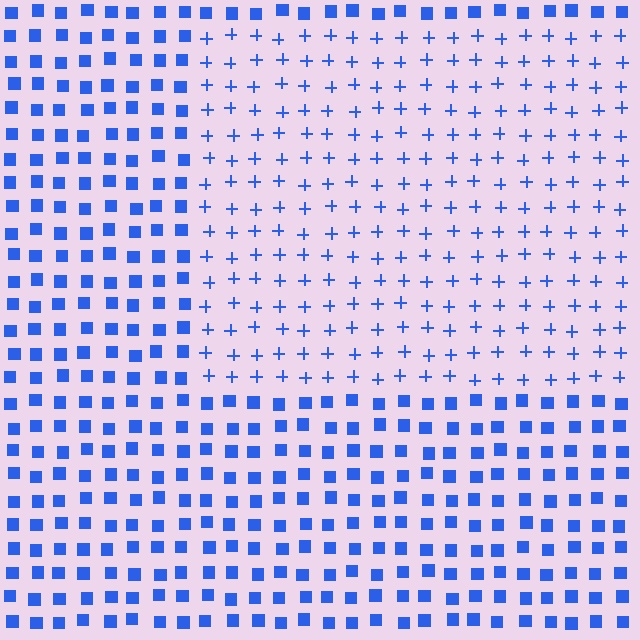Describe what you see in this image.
The image is filled with small blue elements arranged in a uniform grid. A rectangle-shaped region contains plus signs, while the surrounding area contains squares. The boundary is defined purely by the change in element shape.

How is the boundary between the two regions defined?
The boundary is defined by a change in element shape: plus signs inside vs. squares outside. All elements share the same color and spacing.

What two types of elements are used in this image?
The image uses plus signs inside the rectangle region and squares outside it.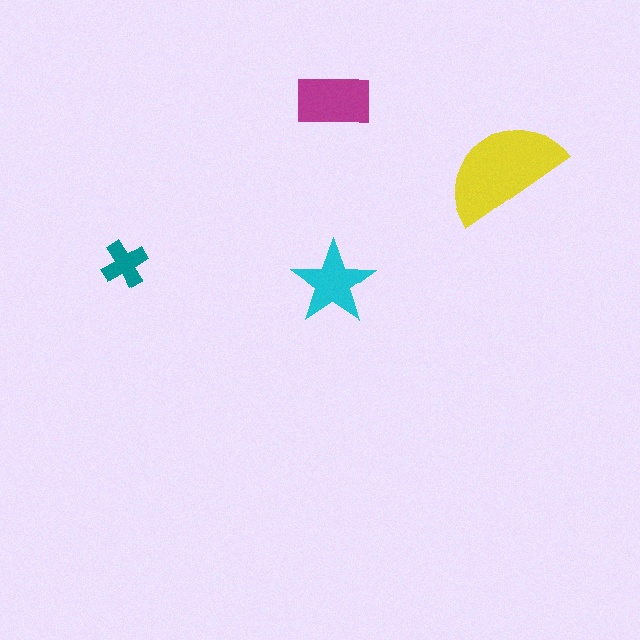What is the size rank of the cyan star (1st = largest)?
3rd.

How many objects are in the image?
There are 4 objects in the image.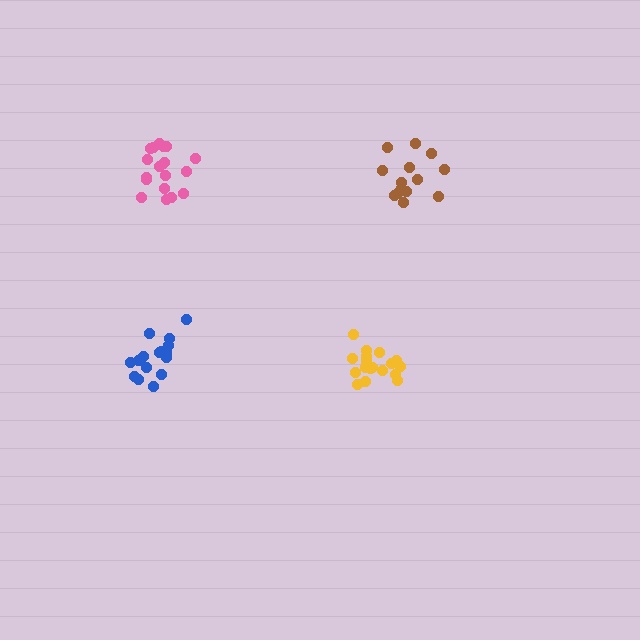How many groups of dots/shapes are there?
There are 4 groups.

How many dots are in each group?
Group 1: 14 dots, Group 2: 18 dots, Group 3: 19 dots, Group 4: 16 dots (67 total).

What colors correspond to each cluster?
The clusters are colored: brown, yellow, pink, blue.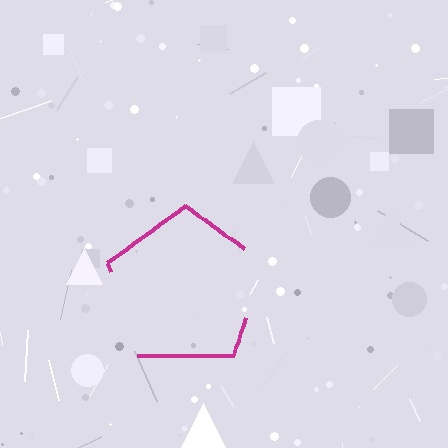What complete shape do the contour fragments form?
The contour fragments form a pentagon.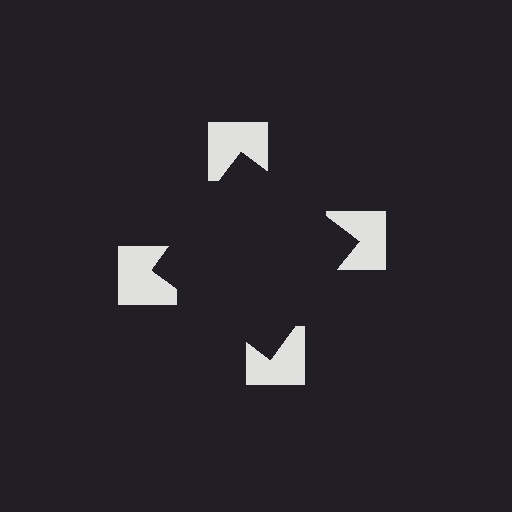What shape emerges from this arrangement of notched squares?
An illusory square — its edges are inferred from the aligned wedge cuts in the notched squares, not physically drawn.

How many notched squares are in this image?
There are 4 — one at each vertex of the illusory square.